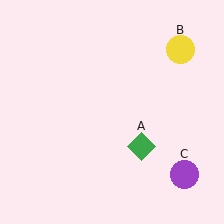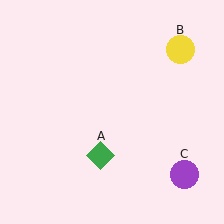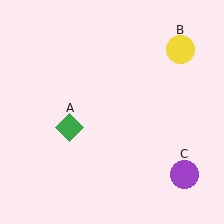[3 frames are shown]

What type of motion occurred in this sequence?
The green diamond (object A) rotated clockwise around the center of the scene.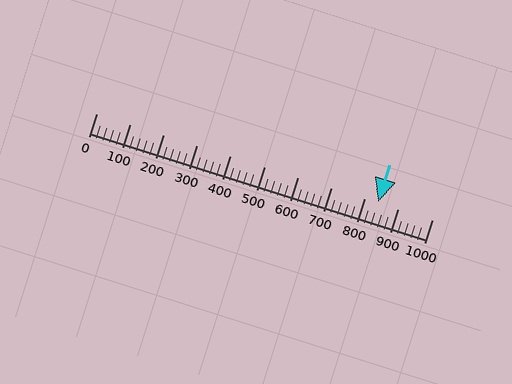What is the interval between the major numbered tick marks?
The major tick marks are spaced 100 units apart.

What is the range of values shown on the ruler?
The ruler shows values from 0 to 1000.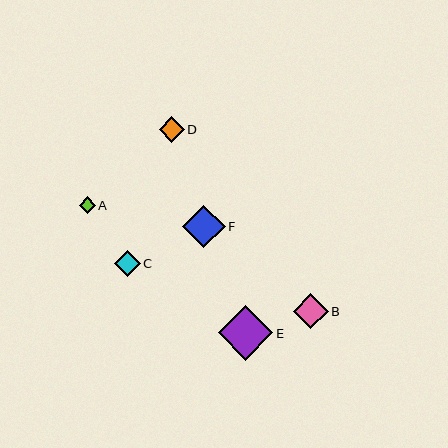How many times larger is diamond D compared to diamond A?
Diamond D is approximately 1.6 times the size of diamond A.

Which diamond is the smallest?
Diamond A is the smallest with a size of approximately 16 pixels.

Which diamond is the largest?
Diamond E is the largest with a size of approximately 55 pixels.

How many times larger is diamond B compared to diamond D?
Diamond B is approximately 1.4 times the size of diamond D.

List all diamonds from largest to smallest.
From largest to smallest: E, F, B, C, D, A.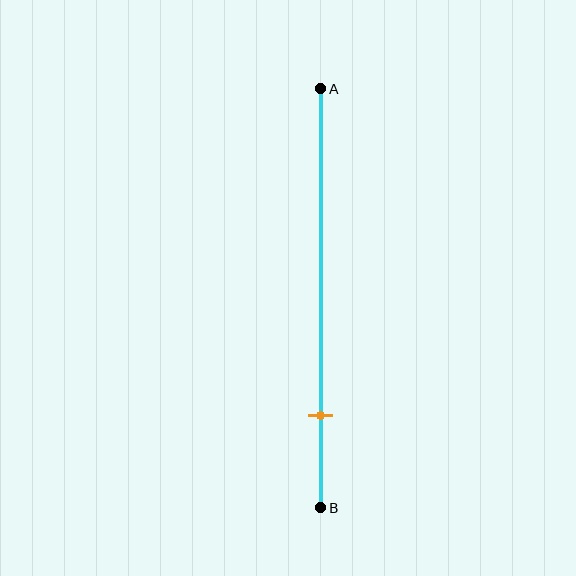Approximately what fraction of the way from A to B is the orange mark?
The orange mark is approximately 80% of the way from A to B.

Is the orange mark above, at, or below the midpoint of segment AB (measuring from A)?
The orange mark is below the midpoint of segment AB.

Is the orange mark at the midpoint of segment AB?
No, the mark is at about 80% from A, not at the 50% midpoint.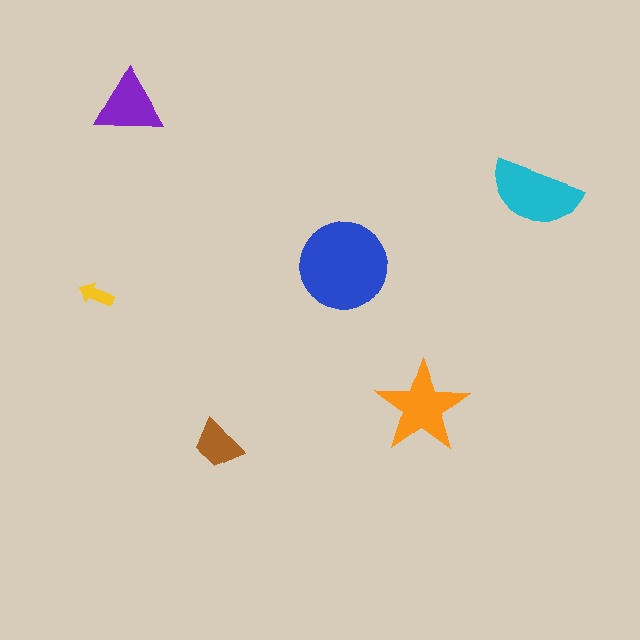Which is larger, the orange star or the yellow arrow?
The orange star.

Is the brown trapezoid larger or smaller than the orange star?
Smaller.